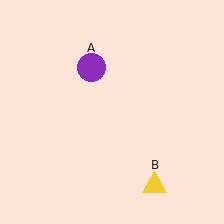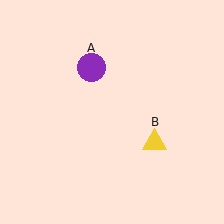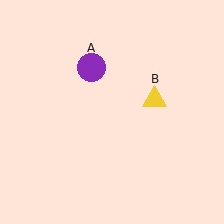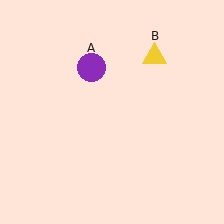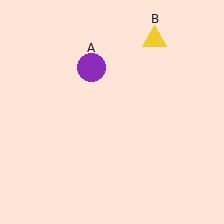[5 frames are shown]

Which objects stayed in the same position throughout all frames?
Purple circle (object A) remained stationary.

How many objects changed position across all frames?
1 object changed position: yellow triangle (object B).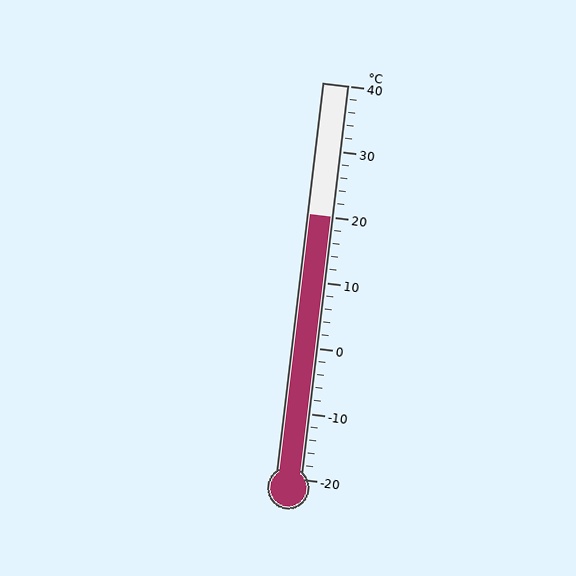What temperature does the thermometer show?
The thermometer shows approximately 20°C.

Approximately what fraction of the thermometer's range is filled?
The thermometer is filled to approximately 65% of its range.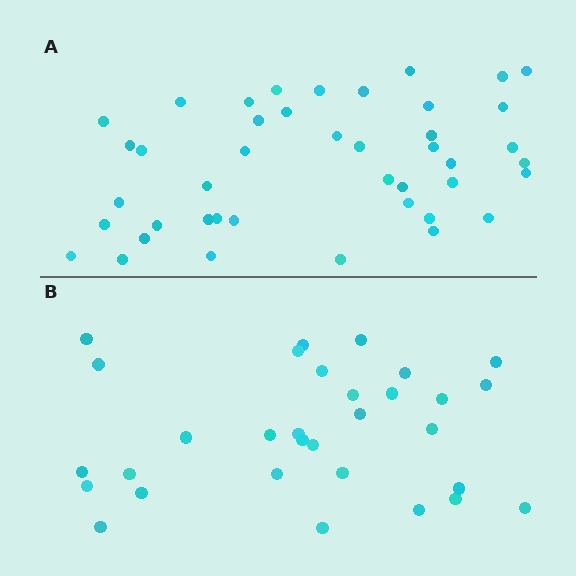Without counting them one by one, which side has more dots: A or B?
Region A (the top region) has more dots.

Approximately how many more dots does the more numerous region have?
Region A has roughly 12 or so more dots than region B.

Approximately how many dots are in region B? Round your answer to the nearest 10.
About 30 dots. (The exact count is 31, which rounds to 30.)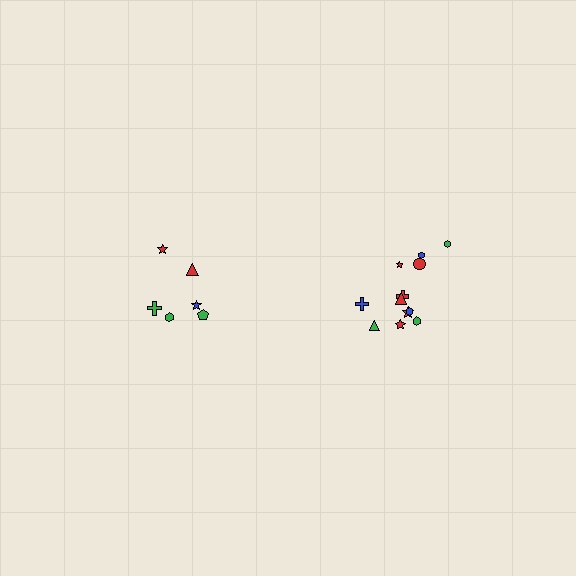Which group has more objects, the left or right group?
The right group.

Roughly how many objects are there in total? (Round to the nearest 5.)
Roughly 20 objects in total.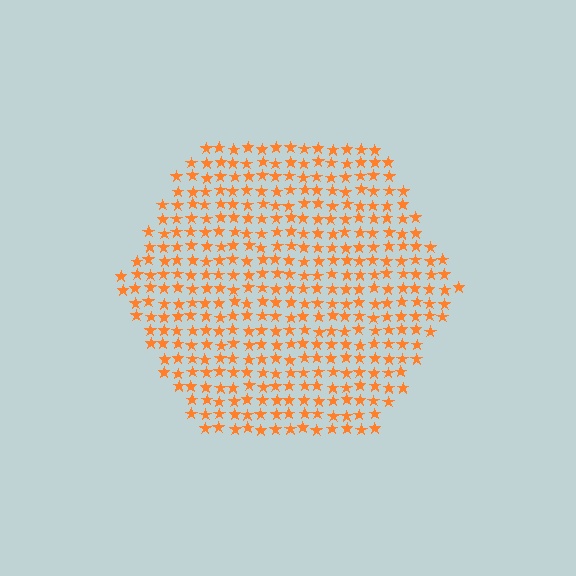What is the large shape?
The large shape is a hexagon.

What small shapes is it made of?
It is made of small stars.